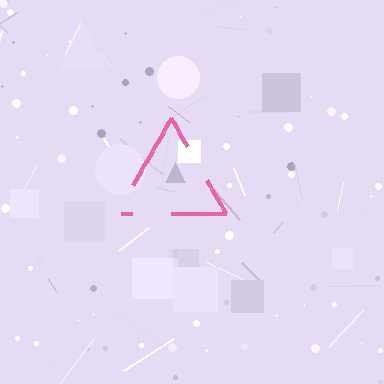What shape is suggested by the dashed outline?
The dashed outline suggests a triangle.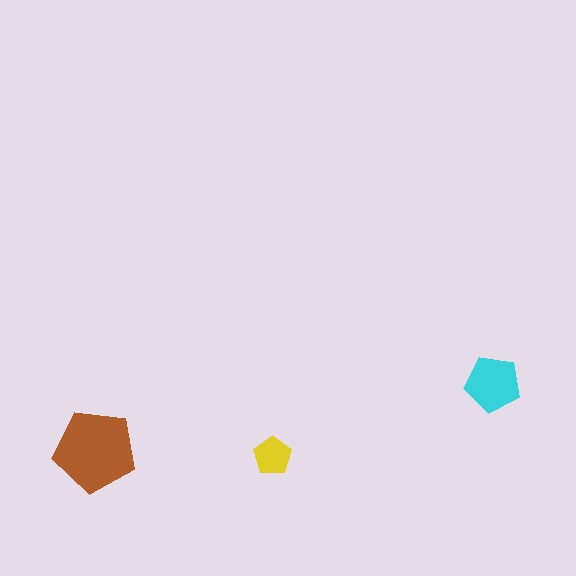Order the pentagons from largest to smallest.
the brown one, the cyan one, the yellow one.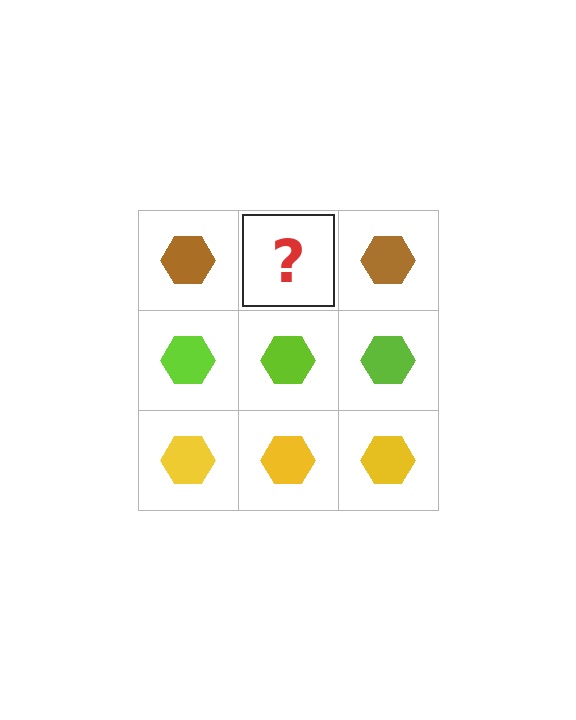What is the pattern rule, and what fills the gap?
The rule is that each row has a consistent color. The gap should be filled with a brown hexagon.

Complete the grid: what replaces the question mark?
The question mark should be replaced with a brown hexagon.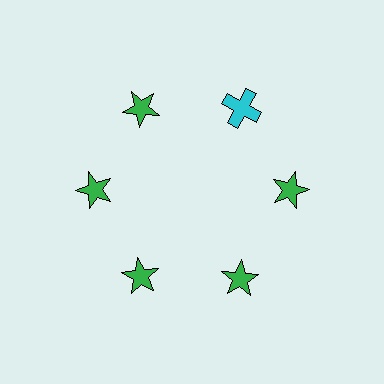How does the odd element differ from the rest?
It differs in both color (cyan instead of green) and shape (cross instead of star).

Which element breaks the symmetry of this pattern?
The cyan cross at roughly the 1 o'clock position breaks the symmetry. All other shapes are green stars.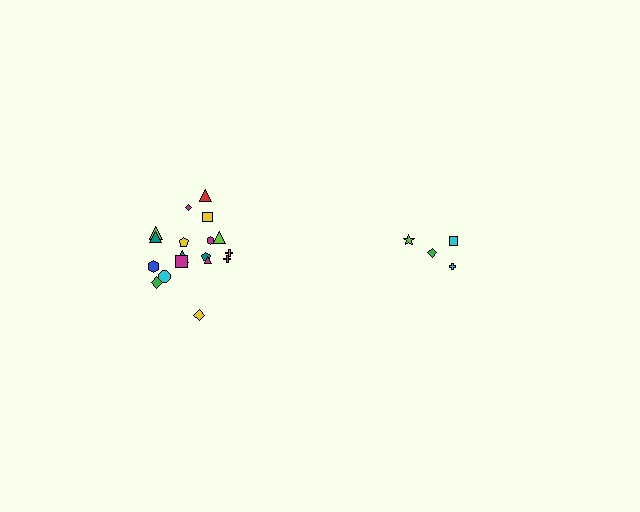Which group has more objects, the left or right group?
The left group.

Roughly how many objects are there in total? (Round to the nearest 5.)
Roughly 20 objects in total.